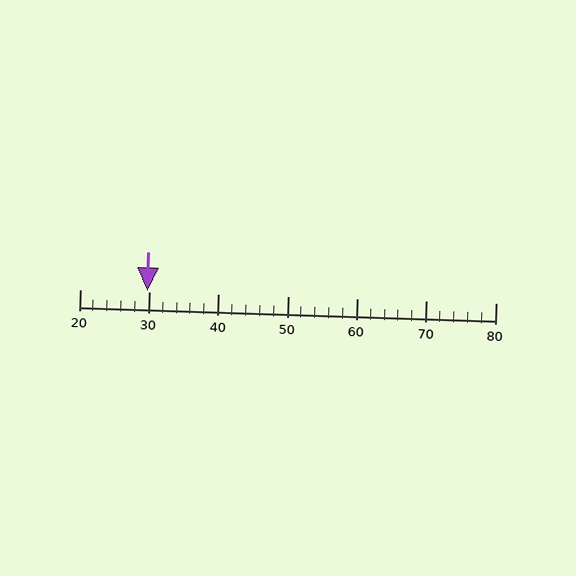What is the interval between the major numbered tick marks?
The major tick marks are spaced 10 units apart.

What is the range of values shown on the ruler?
The ruler shows values from 20 to 80.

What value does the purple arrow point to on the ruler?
The purple arrow points to approximately 30.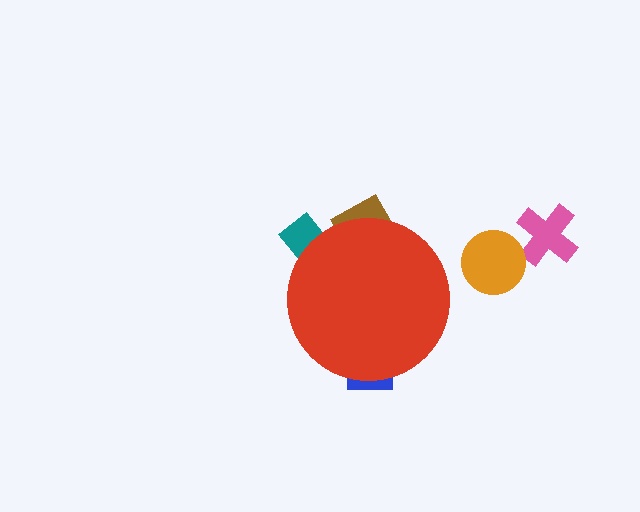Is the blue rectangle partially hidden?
Yes, the blue rectangle is partially hidden behind the red circle.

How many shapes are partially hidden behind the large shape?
3 shapes are partially hidden.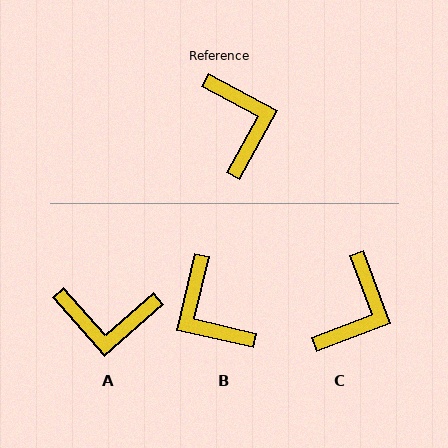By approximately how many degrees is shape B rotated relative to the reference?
Approximately 164 degrees clockwise.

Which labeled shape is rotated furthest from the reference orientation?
B, about 164 degrees away.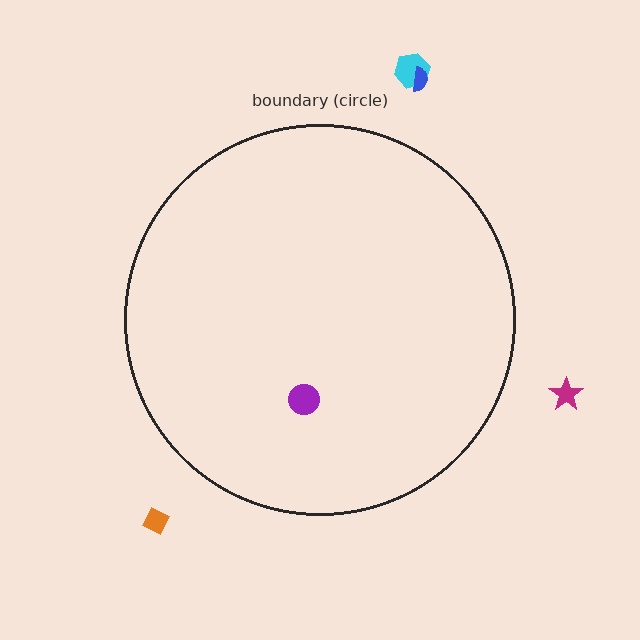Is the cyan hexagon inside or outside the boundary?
Outside.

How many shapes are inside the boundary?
1 inside, 4 outside.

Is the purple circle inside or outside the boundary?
Inside.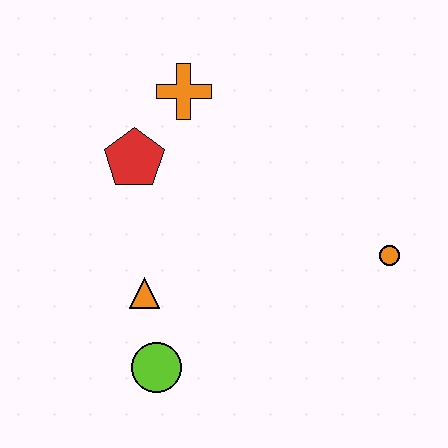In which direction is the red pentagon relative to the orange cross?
The red pentagon is below the orange cross.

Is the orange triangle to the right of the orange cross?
No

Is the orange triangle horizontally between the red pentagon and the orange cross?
Yes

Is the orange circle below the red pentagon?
Yes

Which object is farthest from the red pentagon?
The orange circle is farthest from the red pentagon.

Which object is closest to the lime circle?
The orange triangle is closest to the lime circle.